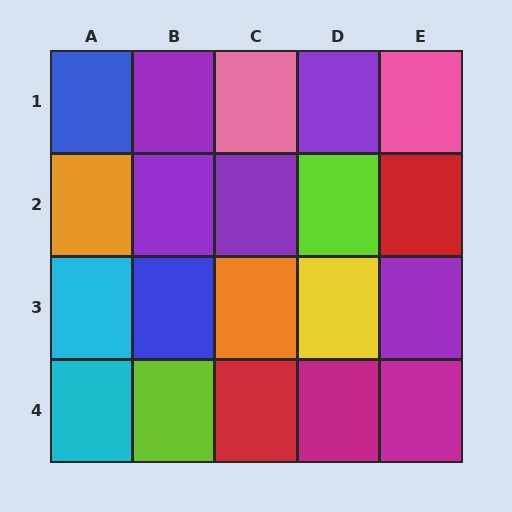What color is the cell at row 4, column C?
Red.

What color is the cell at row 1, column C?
Pink.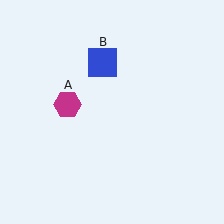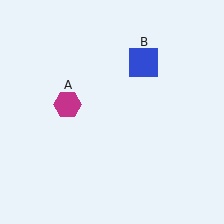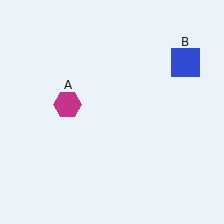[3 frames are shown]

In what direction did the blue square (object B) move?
The blue square (object B) moved right.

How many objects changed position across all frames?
1 object changed position: blue square (object B).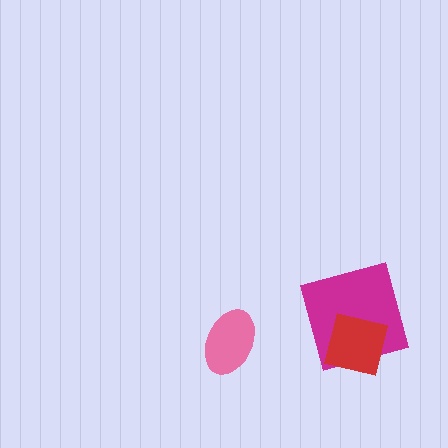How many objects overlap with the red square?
1 object overlaps with the red square.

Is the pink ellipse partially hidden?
No, no other shape covers it.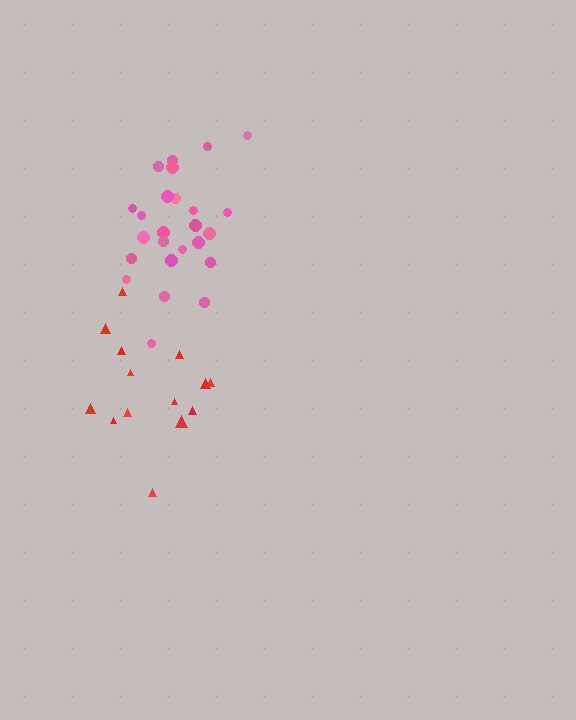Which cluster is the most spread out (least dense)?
Red.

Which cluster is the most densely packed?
Pink.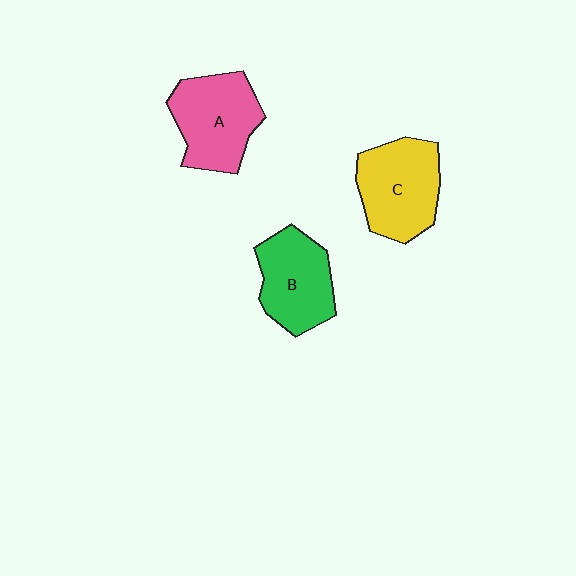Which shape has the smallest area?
Shape B (green).